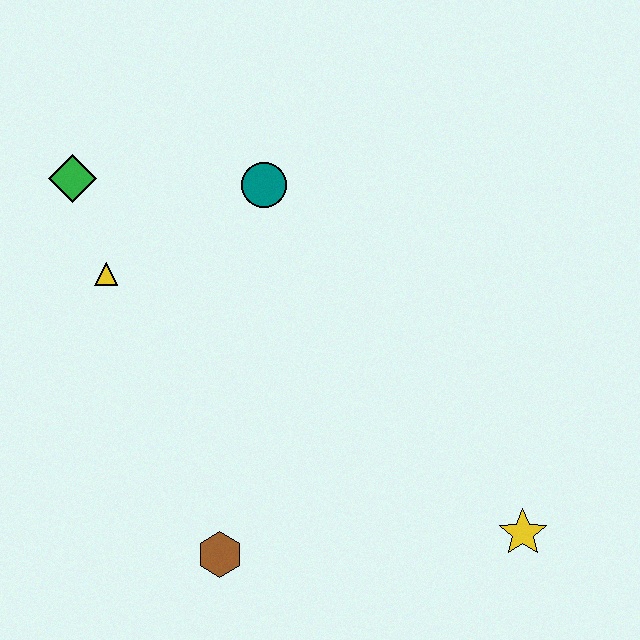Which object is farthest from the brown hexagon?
The green diamond is farthest from the brown hexagon.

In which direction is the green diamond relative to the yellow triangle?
The green diamond is above the yellow triangle.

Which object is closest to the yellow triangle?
The green diamond is closest to the yellow triangle.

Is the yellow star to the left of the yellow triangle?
No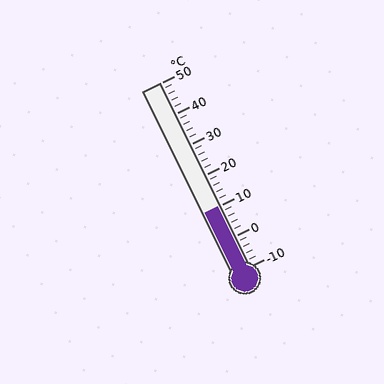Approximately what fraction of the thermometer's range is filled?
The thermometer is filled to approximately 35% of its range.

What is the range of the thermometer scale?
The thermometer scale ranges from -10°C to 50°C.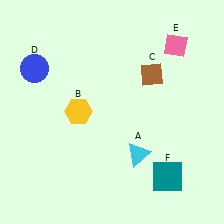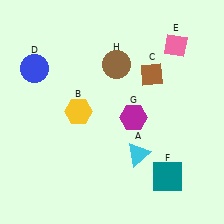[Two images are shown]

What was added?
A magenta hexagon (G), a brown circle (H) were added in Image 2.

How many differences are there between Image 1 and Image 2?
There are 2 differences between the two images.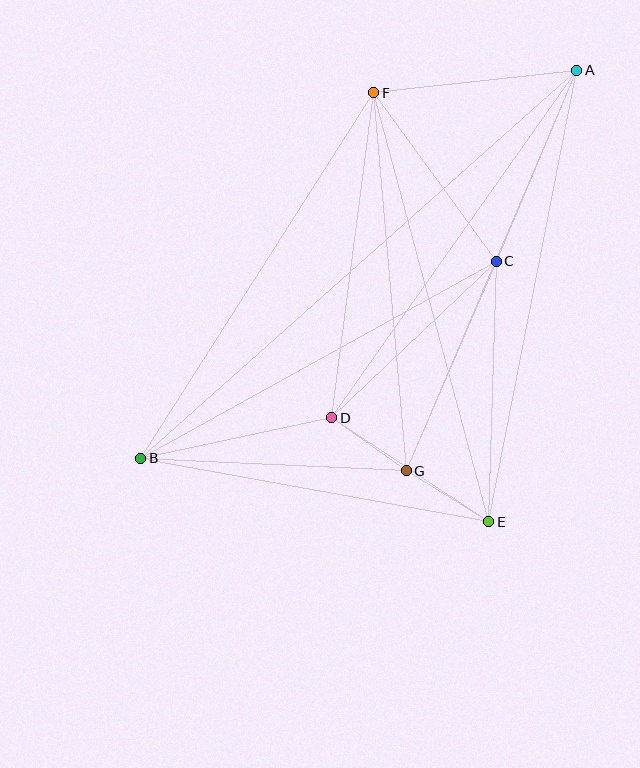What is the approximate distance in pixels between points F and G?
The distance between F and G is approximately 379 pixels.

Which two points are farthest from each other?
Points A and B are farthest from each other.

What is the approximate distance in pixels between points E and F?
The distance between E and F is approximately 444 pixels.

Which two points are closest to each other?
Points D and G are closest to each other.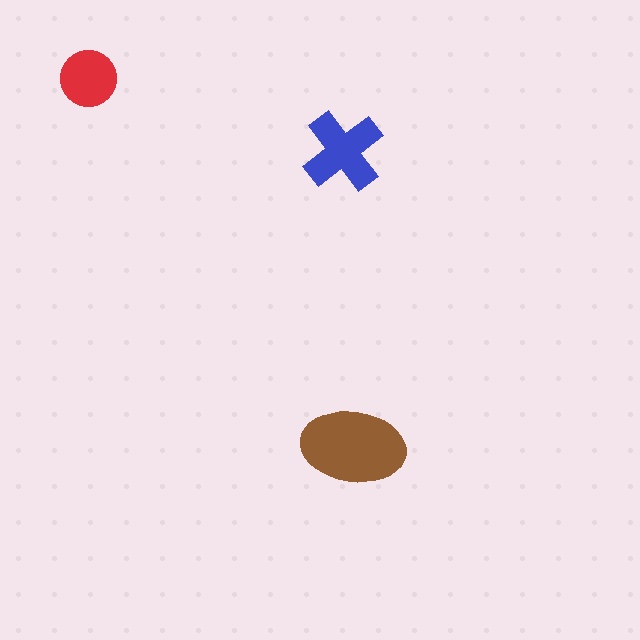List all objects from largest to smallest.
The brown ellipse, the blue cross, the red circle.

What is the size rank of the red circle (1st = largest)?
3rd.